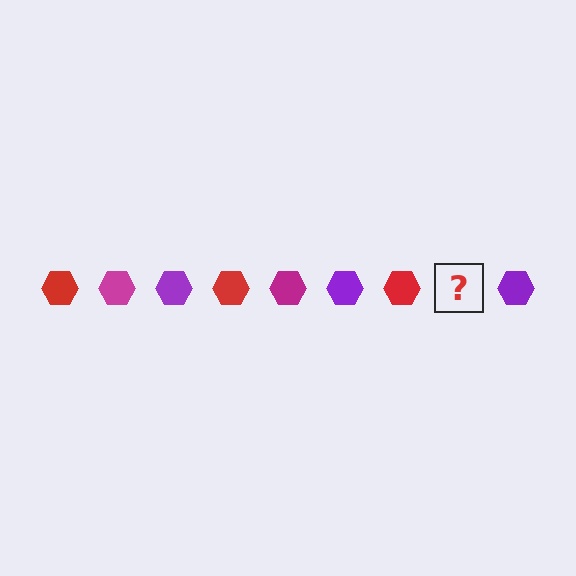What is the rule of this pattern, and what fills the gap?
The rule is that the pattern cycles through red, magenta, purple hexagons. The gap should be filled with a magenta hexagon.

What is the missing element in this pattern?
The missing element is a magenta hexagon.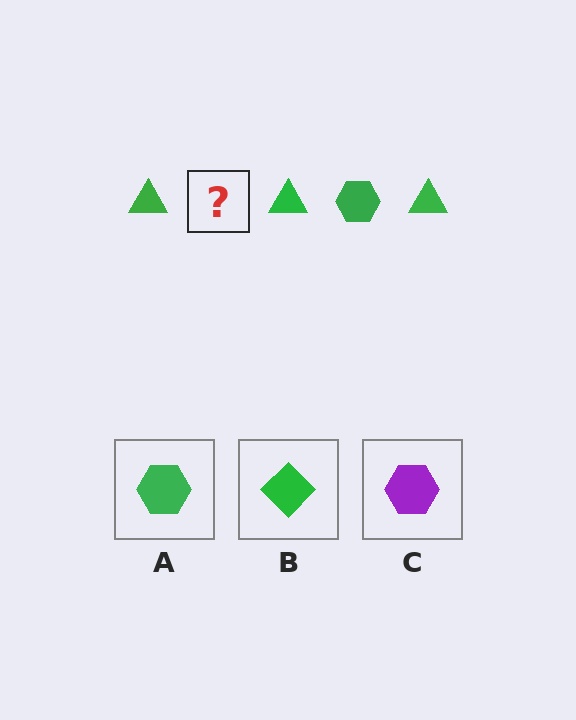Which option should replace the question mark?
Option A.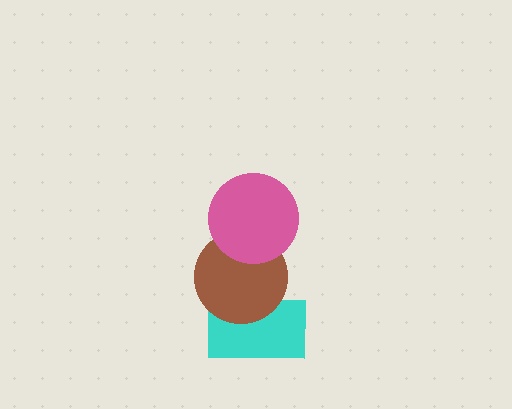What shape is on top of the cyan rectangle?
The brown circle is on top of the cyan rectangle.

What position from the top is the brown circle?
The brown circle is 2nd from the top.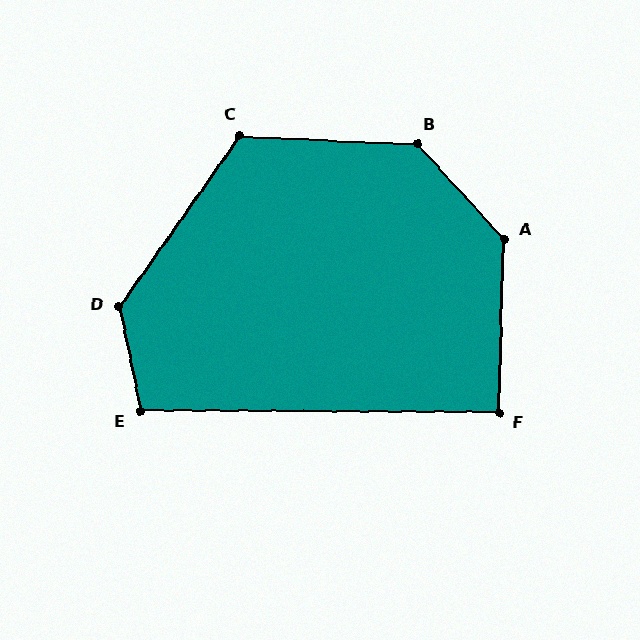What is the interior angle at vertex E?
Approximately 102 degrees (obtuse).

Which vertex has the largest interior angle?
A, at approximately 136 degrees.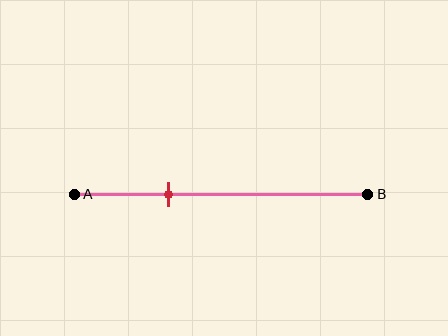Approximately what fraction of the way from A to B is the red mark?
The red mark is approximately 30% of the way from A to B.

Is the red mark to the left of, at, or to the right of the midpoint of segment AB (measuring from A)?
The red mark is to the left of the midpoint of segment AB.